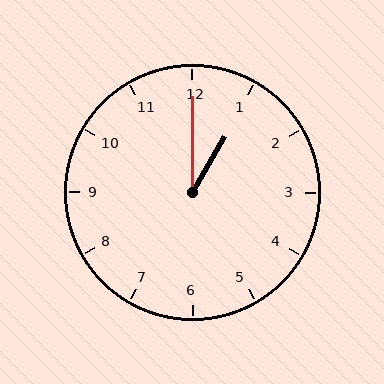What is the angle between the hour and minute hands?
Approximately 30 degrees.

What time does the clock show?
1:00.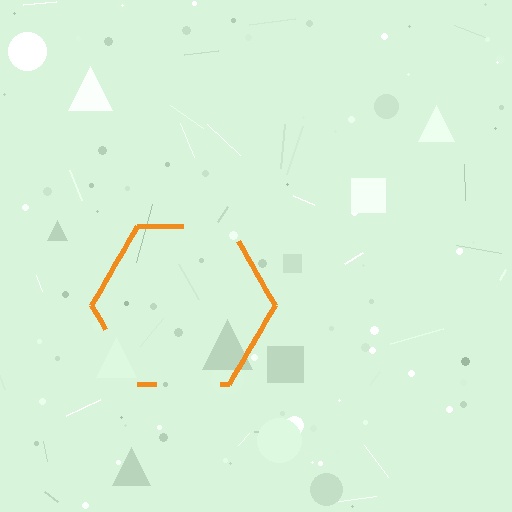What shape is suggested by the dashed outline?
The dashed outline suggests a hexagon.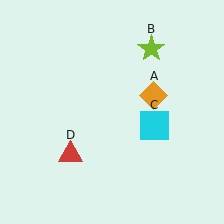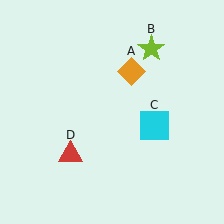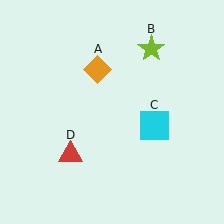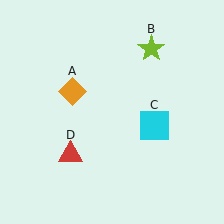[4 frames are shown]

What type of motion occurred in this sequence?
The orange diamond (object A) rotated counterclockwise around the center of the scene.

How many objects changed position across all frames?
1 object changed position: orange diamond (object A).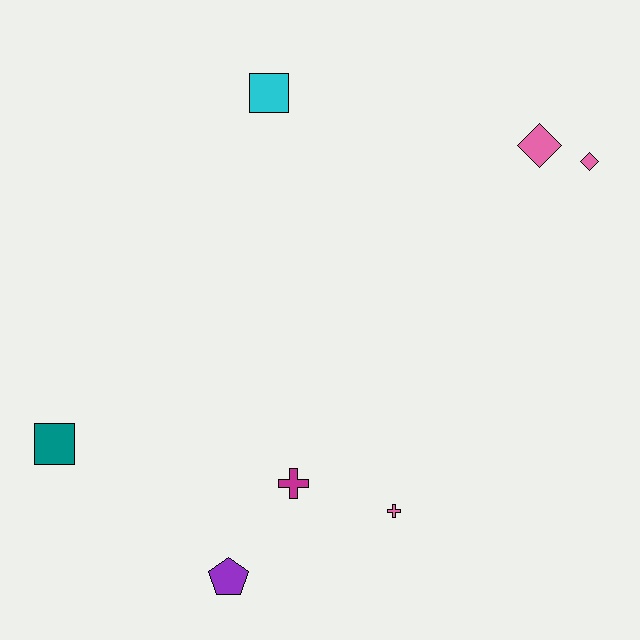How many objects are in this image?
There are 7 objects.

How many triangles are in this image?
There are no triangles.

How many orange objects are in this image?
There are no orange objects.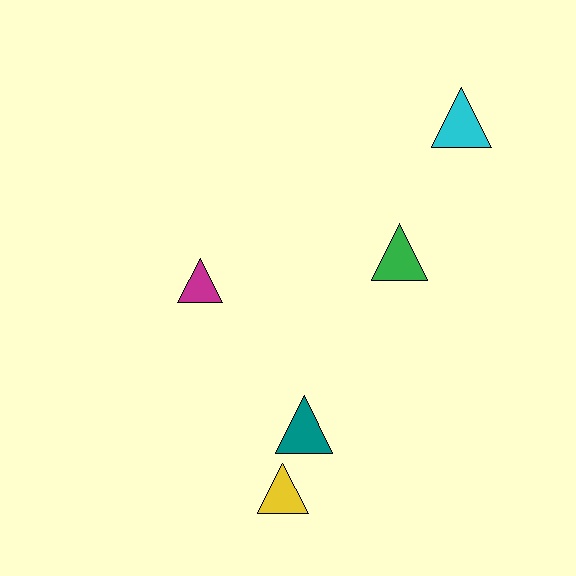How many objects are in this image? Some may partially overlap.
There are 5 objects.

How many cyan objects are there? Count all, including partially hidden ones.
There is 1 cyan object.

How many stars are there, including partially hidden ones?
There are no stars.